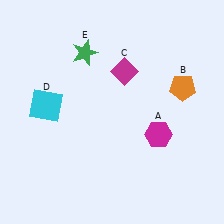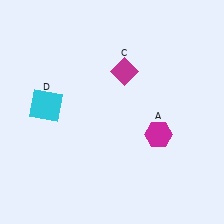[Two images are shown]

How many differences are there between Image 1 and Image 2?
There are 2 differences between the two images.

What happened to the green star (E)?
The green star (E) was removed in Image 2. It was in the top-left area of Image 1.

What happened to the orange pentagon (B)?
The orange pentagon (B) was removed in Image 2. It was in the top-right area of Image 1.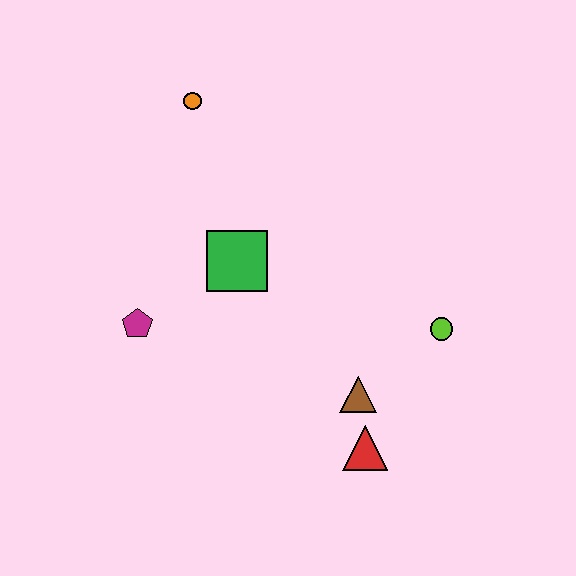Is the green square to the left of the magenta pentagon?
No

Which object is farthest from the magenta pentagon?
The lime circle is farthest from the magenta pentagon.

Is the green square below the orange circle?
Yes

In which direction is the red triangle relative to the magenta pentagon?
The red triangle is to the right of the magenta pentagon.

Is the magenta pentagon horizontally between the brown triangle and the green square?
No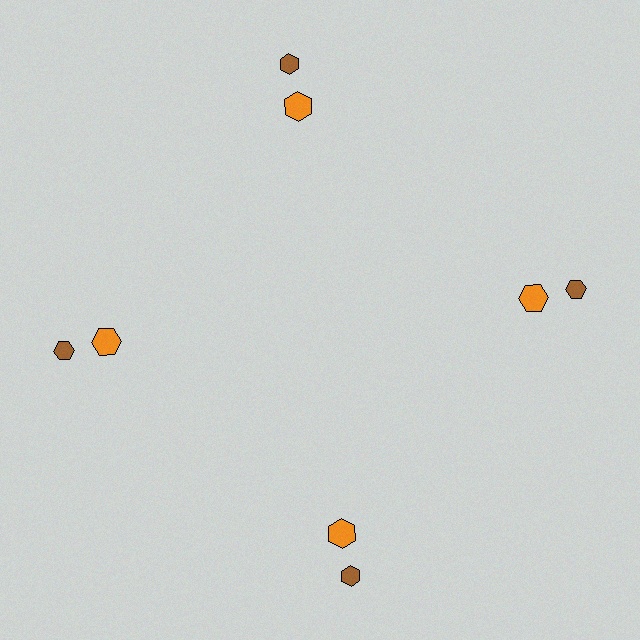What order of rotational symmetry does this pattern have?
This pattern has 4-fold rotational symmetry.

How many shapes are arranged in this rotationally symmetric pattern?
There are 8 shapes, arranged in 4 groups of 2.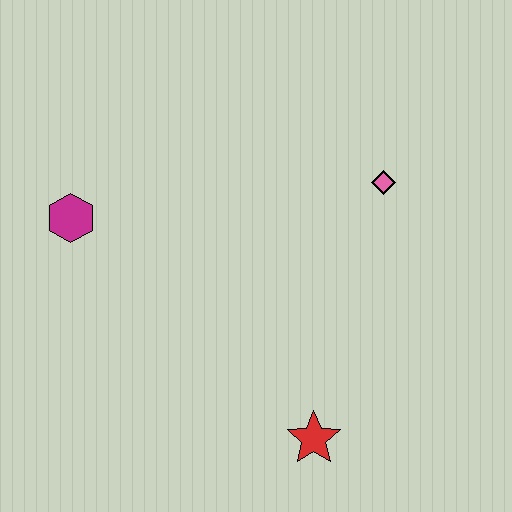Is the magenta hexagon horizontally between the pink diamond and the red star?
No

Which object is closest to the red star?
The pink diamond is closest to the red star.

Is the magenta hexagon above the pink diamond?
No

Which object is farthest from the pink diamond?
The magenta hexagon is farthest from the pink diamond.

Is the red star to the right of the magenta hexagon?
Yes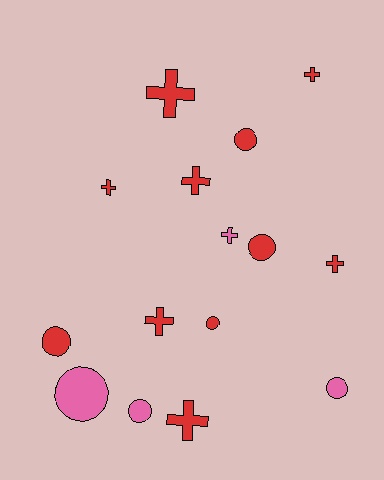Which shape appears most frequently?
Cross, with 8 objects.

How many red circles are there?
There are 4 red circles.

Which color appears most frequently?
Red, with 11 objects.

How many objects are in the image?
There are 15 objects.